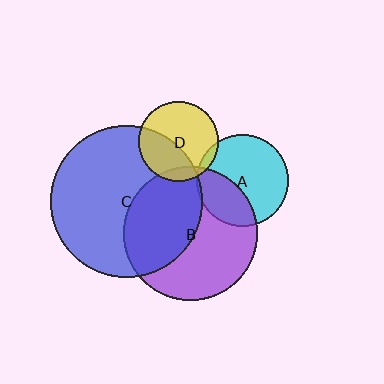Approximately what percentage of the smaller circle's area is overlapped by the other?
Approximately 45%.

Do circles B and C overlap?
Yes.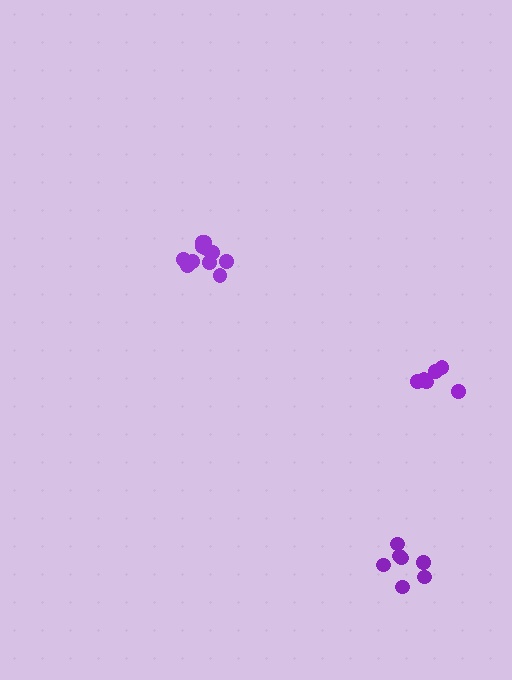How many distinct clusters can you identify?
There are 3 distinct clusters.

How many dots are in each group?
Group 1: 7 dots, Group 2: 12 dots, Group 3: 6 dots (25 total).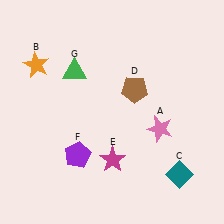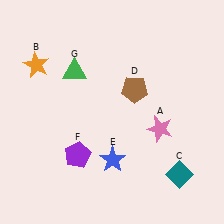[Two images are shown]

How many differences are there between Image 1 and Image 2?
There is 1 difference between the two images.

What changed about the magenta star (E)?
In Image 1, E is magenta. In Image 2, it changed to blue.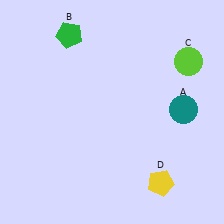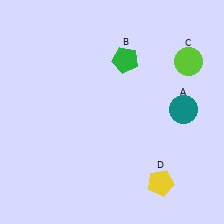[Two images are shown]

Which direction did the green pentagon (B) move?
The green pentagon (B) moved right.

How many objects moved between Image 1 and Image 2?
1 object moved between the two images.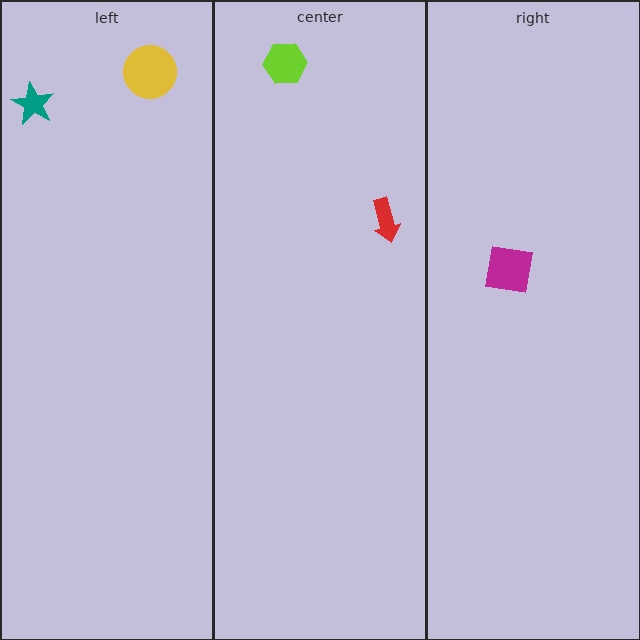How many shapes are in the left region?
2.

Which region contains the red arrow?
The center region.